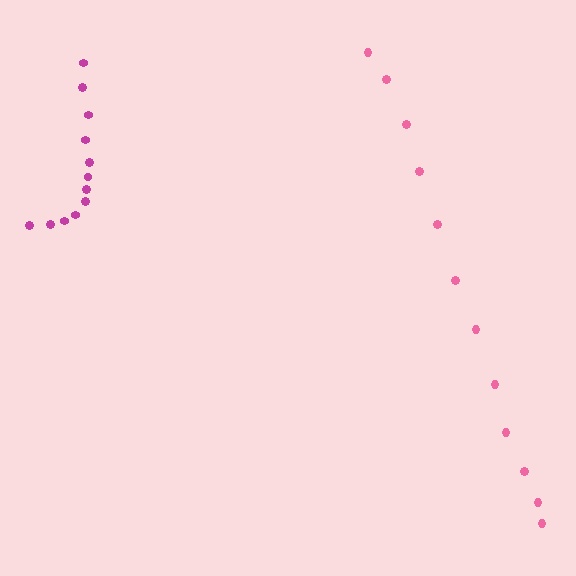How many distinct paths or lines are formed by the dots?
There are 2 distinct paths.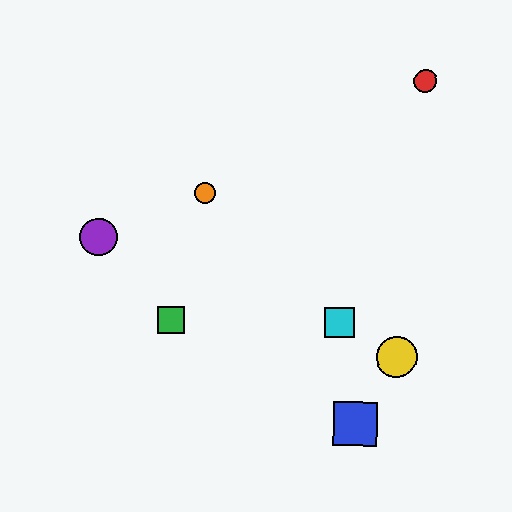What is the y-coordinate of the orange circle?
The orange circle is at y≈193.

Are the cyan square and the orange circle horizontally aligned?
No, the cyan square is at y≈322 and the orange circle is at y≈193.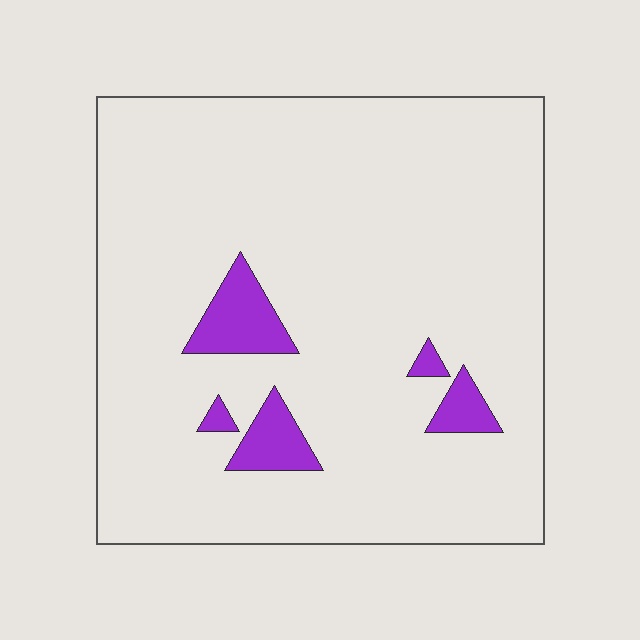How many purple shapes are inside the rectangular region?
5.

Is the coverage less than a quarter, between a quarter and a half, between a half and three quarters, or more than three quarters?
Less than a quarter.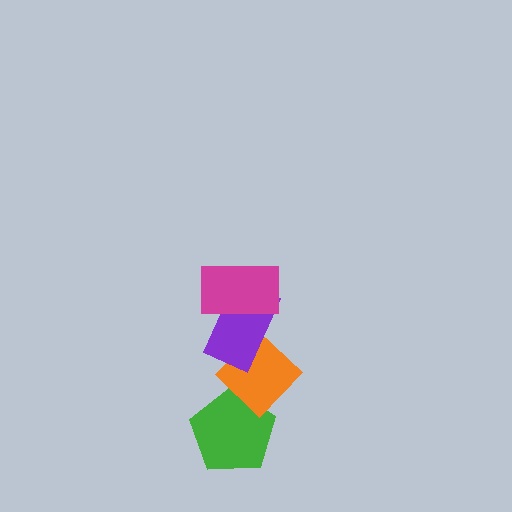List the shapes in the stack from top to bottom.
From top to bottom: the magenta rectangle, the purple rectangle, the orange diamond, the green pentagon.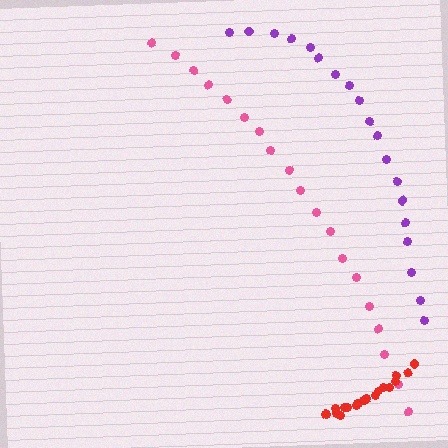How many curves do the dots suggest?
There are 3 distinct paths.